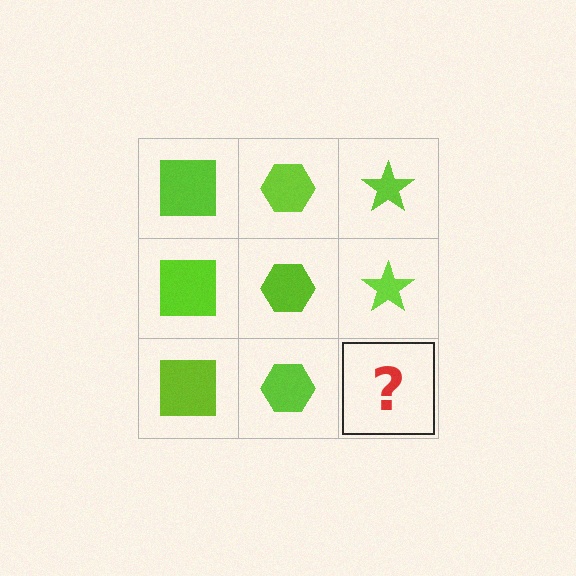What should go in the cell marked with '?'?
The missing cell should contain a lime star.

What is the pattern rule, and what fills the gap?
The rule is that each column has a consistent shape. The gap should be filled with a lime star.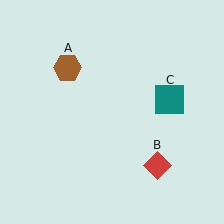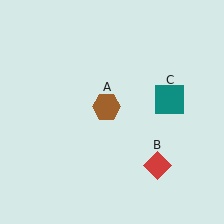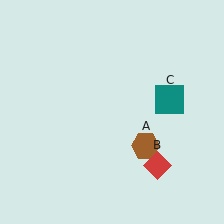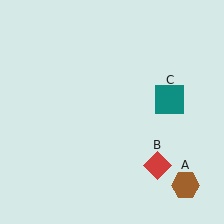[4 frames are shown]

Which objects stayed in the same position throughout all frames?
Red diamond (object B) and teal square (object C) remained stationary.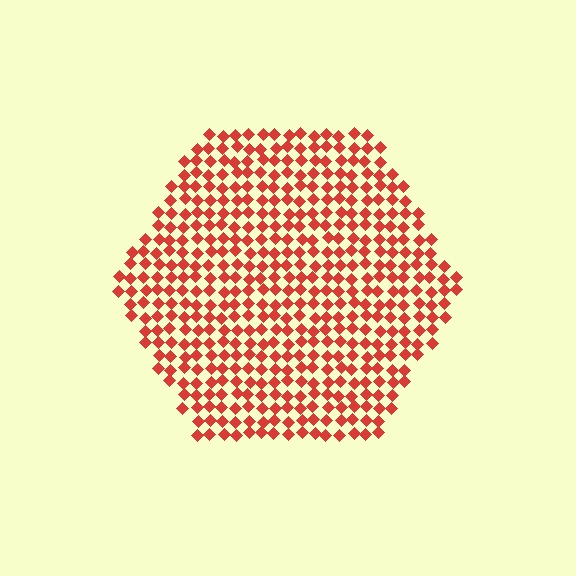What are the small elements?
The small elements are diamonds.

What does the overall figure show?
The overall figure shows a hexagon.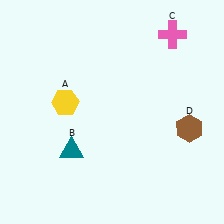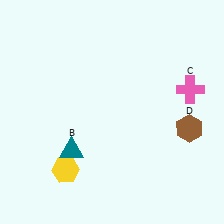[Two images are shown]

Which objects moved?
The objects that moved are: the yellow hexagon (A), the pink cross (C).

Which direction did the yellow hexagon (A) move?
The yellow hexagon (A) moved down.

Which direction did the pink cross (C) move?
The pink cross (C) moved down.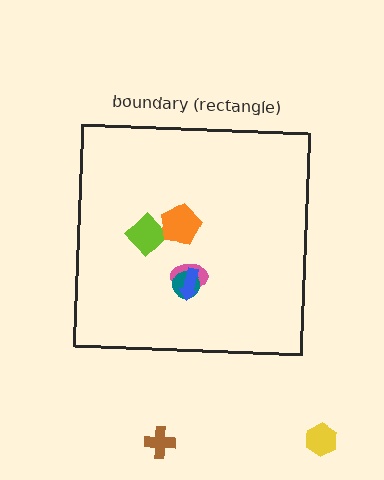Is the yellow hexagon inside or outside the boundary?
Outside.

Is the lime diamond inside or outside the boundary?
Inside.